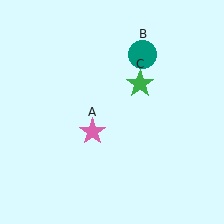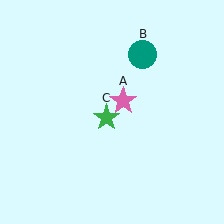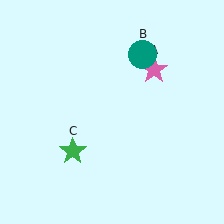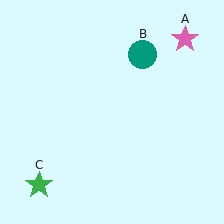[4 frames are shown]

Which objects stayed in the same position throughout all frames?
Teal circle (object B) remained stationary.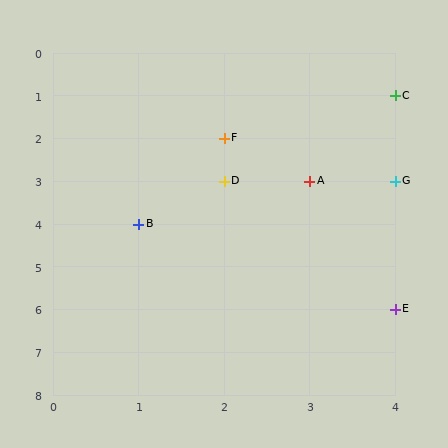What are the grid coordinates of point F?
Point F is at grid coordinates (2, 2).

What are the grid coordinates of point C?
Point C is at grid coordinates (4, 1).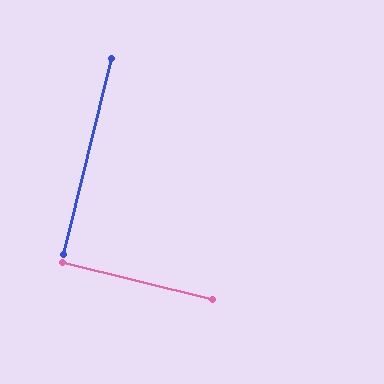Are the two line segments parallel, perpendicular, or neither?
Perpendicular — they meet at approximately 90°.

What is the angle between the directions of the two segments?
Approximately 90 degrees.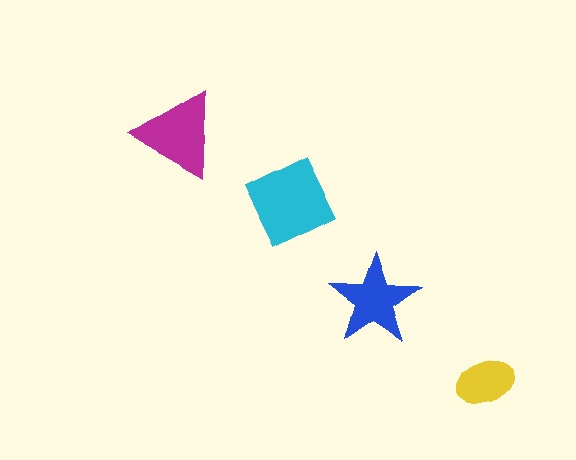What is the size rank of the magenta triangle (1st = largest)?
2nd.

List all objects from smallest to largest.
The yellow ellipse, the blue star, the magenta triangle, the cyan diamond.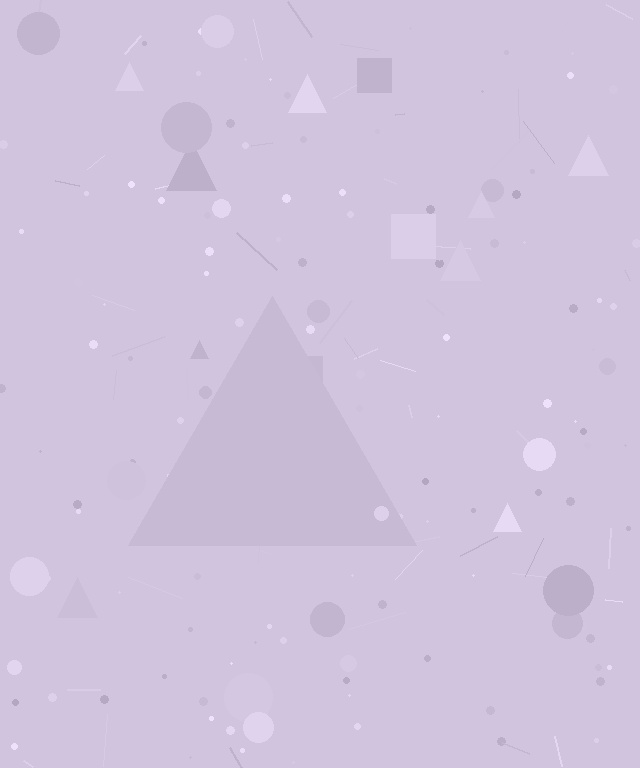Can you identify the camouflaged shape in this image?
The camouflaged shape is a triangle.